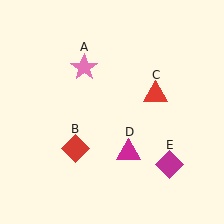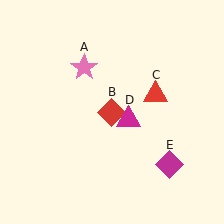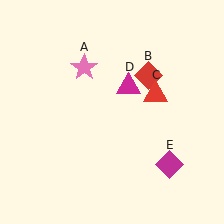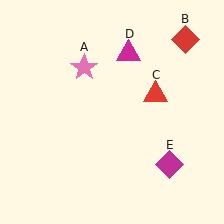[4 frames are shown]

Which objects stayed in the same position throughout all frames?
Pink star (object A) and red triangle (object C) and magenta diamond (object E) remained stationary.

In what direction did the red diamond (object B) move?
The red diamond (object B) moved up and to the right.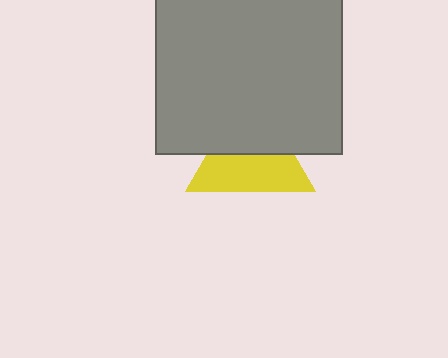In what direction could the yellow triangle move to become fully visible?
The yellow triangle could move down. That would shift it out from behind the gray square entirely.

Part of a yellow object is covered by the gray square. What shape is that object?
It is a triangle.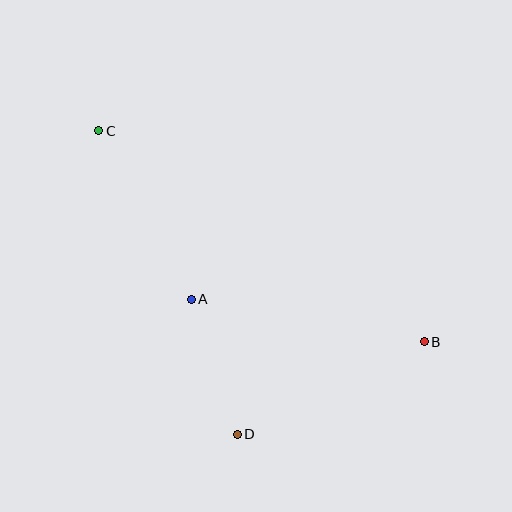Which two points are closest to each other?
Points A and D are closest to each other.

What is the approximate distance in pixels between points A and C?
The distance between A and C is approximately 192 pixels.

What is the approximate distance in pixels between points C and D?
The distance between C and D is approximately 333 pixels.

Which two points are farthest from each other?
Points B and C are farthest from each other.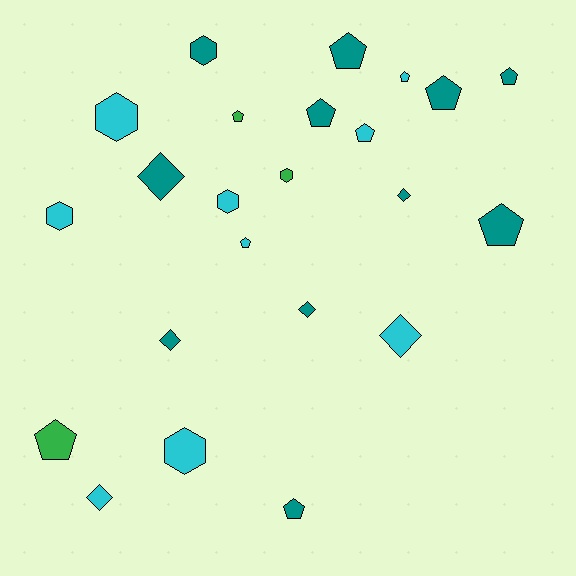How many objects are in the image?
There are 23 objects.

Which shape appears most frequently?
Pentagon, with 11 objects.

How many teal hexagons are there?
There is 1 teal hexagon.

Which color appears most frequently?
Teal, with 11 objects.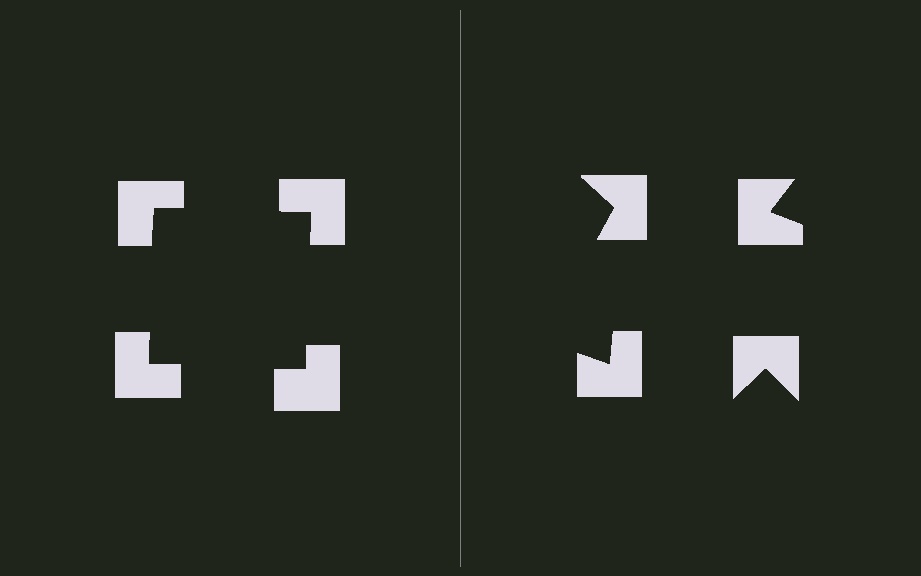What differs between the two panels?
The notched squares are positioned identically on both sides; only the wedge orientations differ. On the left they align to a square; on the right they are misaligned.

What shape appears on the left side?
An illusory square.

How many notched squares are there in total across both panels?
8 — 4 on each side.